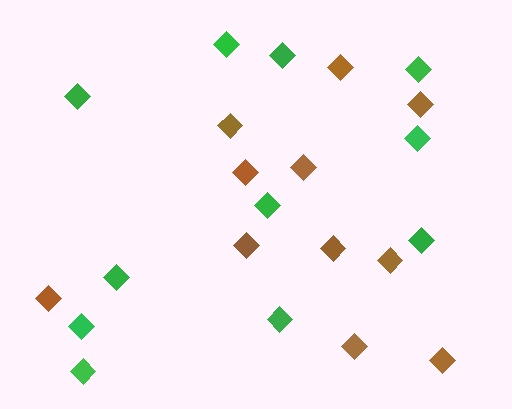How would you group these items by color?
There are 2 groups: one group of green diamonds (11) and one group of brown diamonds (11).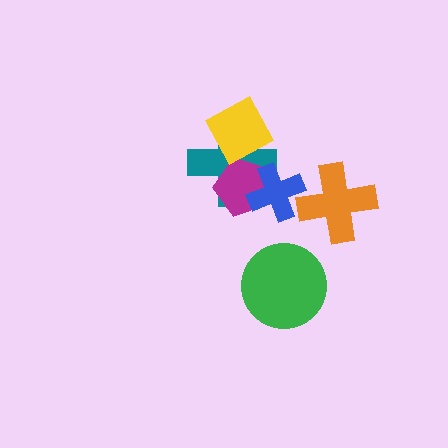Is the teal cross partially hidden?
Yes, it is partially covered by another shape.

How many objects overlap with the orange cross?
1 object overlaps with the orange cross.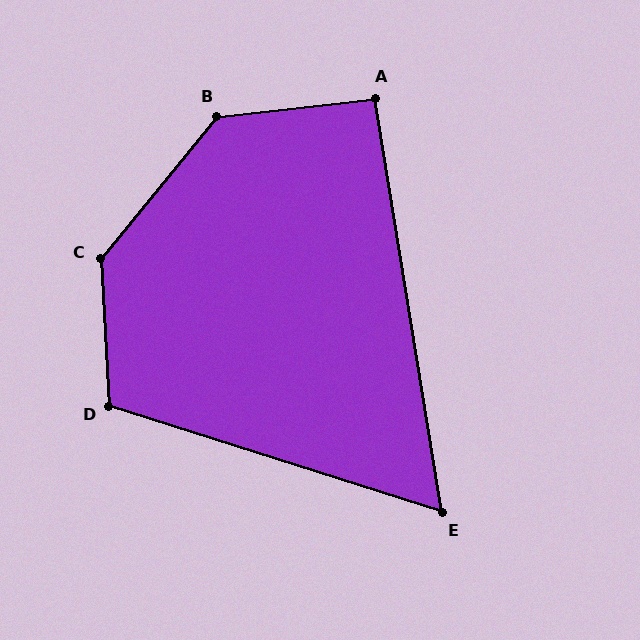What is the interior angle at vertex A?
Approximately 93 degrees (approximately right).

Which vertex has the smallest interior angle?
E, at approximately 63 degrees.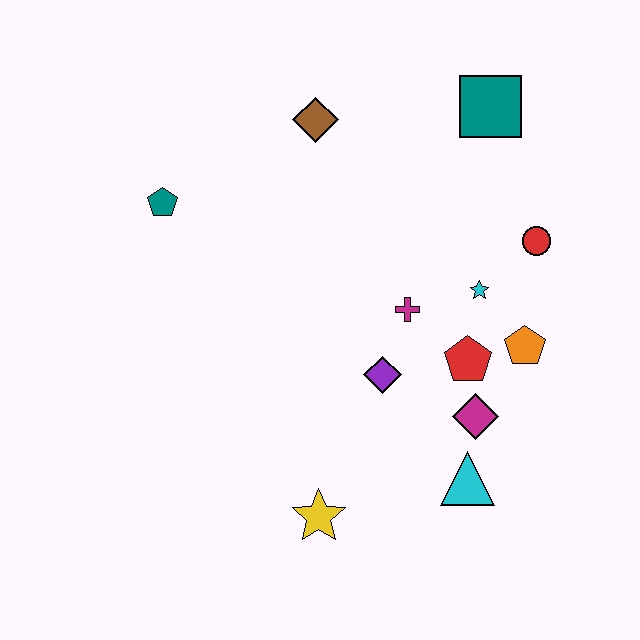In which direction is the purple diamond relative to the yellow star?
The purple diamond is above the yellow star.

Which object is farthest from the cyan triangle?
The teal pentagon is farthest from the cyan triangle.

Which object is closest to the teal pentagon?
The brown diamond is closest to the teal pentagon.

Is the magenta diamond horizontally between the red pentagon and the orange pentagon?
Yes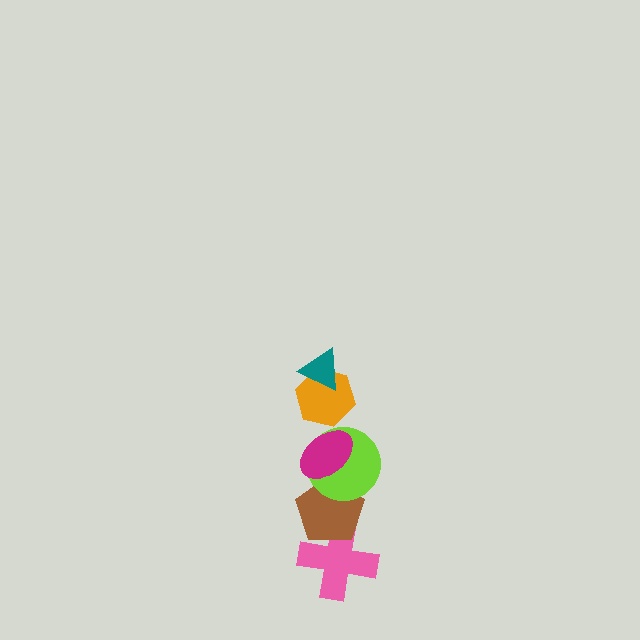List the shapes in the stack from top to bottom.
From top to bottom: the teal triangle, the orange hexagon, the magenta ellipse, the lime circle, the brown pentagon, the pink cross.